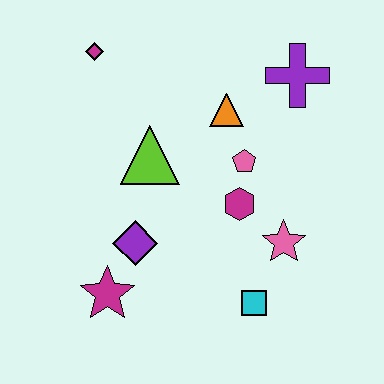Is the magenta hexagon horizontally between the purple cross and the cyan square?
No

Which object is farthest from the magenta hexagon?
The magenta diamond is farthest from the magenta hexagon.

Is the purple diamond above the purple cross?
No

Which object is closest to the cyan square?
The pink star is closest to the cyan square.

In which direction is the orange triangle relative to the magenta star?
The orange triangle is above the magenta star.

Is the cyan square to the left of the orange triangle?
No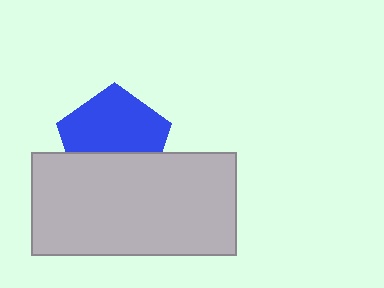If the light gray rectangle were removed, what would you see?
You would see the complete blue pentagon.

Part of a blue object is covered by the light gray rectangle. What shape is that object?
It is a pentagon.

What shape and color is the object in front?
The object in front is a light gray rectangle.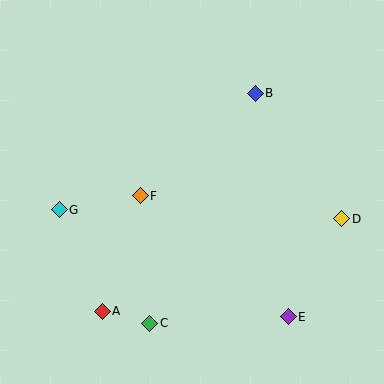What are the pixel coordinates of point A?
Point A is at (102, 311).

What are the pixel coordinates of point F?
Point F is at (140, 196).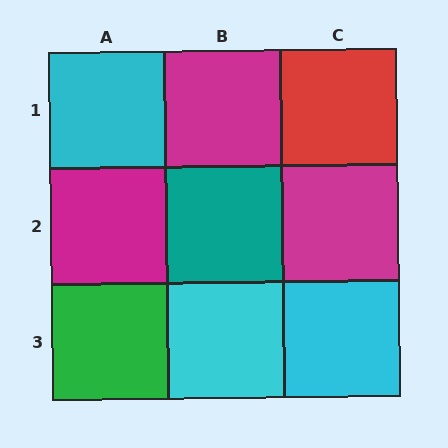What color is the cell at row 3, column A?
Green.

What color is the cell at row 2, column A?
Magenta.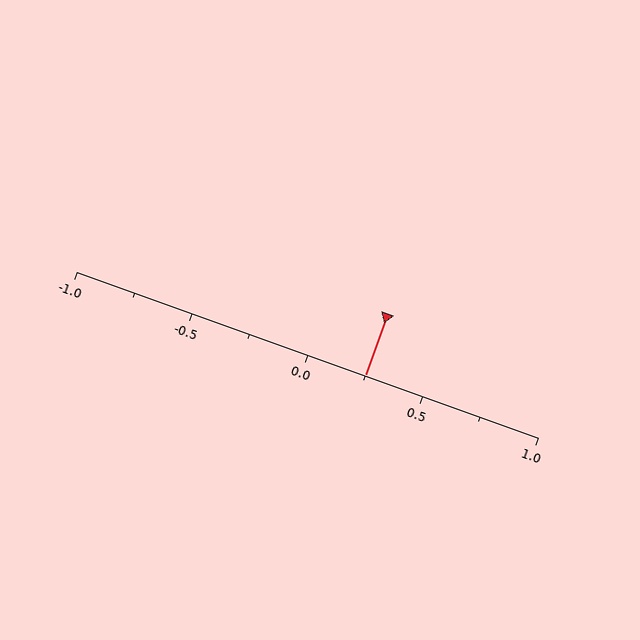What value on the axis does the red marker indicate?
The marker indicates approximately 0.25.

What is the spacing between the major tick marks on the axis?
The major ticks are spaced 0.5 apart.